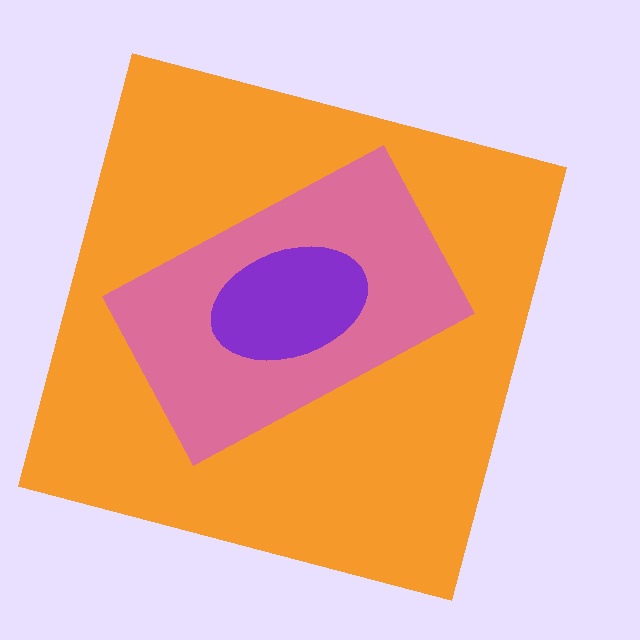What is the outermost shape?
The orange square.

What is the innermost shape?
The purple ellipse.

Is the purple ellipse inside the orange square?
Yes.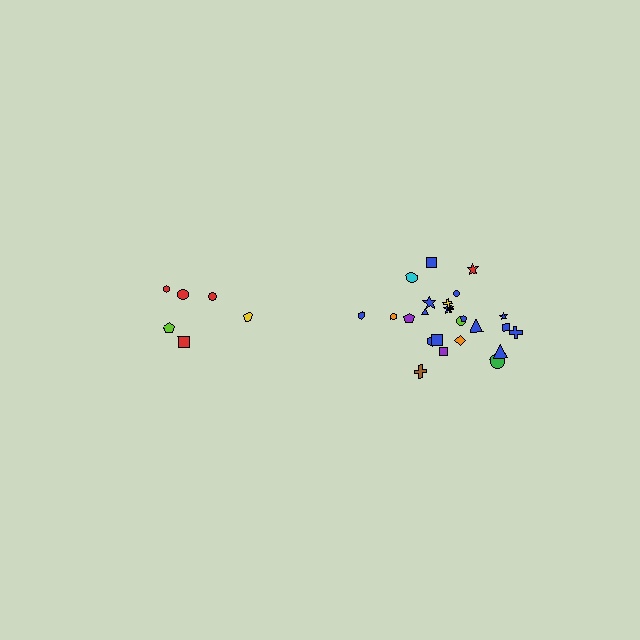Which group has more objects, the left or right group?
The right group.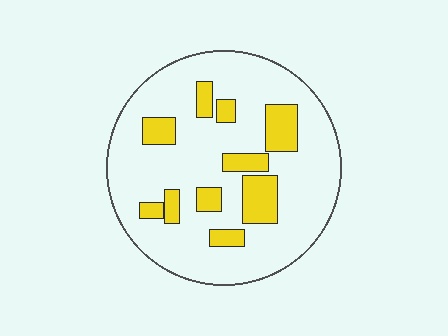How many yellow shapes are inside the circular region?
10.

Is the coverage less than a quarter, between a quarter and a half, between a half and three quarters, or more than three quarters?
Less than a quarter.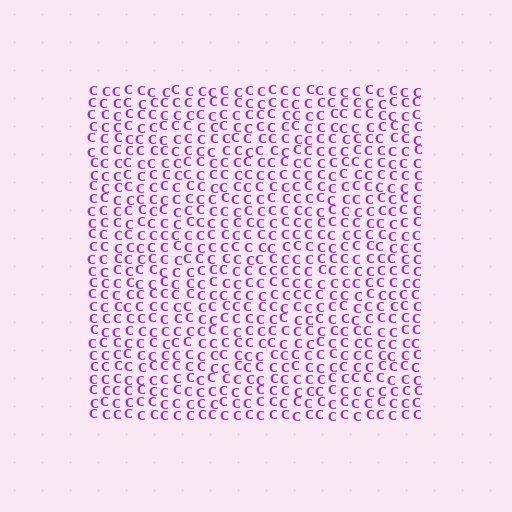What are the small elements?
The small elements are letter C's.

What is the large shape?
The large shape is a square.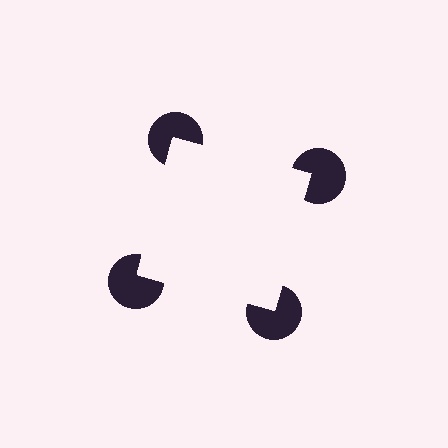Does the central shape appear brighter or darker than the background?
It typically appears slightly brighter than the background, even though no actual brightness change is drawn.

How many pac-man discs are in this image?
There are 4 — one at each vertex of the illusory square.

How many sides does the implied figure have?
4 sides.